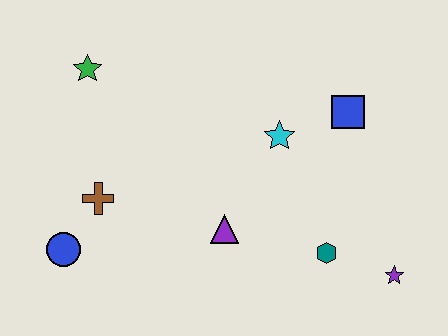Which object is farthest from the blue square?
The blue circle is farthest from the blue square.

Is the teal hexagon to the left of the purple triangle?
No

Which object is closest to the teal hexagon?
The purple star is closest to the teal hexagon.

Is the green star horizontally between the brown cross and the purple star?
No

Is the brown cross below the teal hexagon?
No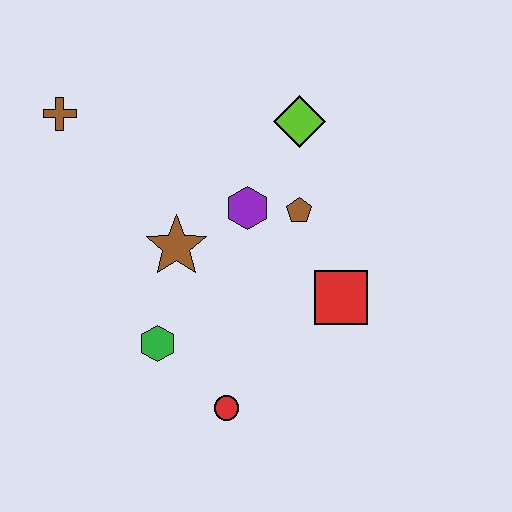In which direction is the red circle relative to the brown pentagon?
The red circle is below the brown pentagon.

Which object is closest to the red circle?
The green hexagon is closest to the red circle.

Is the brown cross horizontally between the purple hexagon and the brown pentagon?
No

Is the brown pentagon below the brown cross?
Yes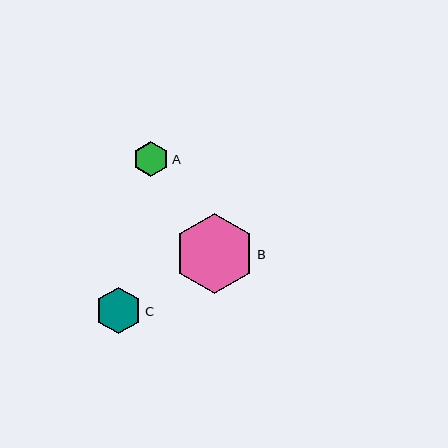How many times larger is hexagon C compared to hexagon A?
Hexagon C is approximately 1.3 times the size of hexagon A.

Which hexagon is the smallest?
Hexagon A is the smallest with a size of approximately 36 pixels.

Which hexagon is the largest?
Hexagon B is the largest with a size of approximately 80 pixels.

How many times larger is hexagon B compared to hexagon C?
Hexagon B is approximately 1.7 times the size of hexagon C.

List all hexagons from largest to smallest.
From largest to smallest: B, C, A.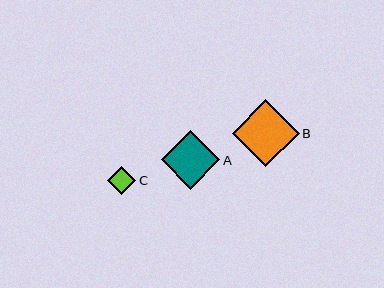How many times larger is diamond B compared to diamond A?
Diamond B is approximately 1.1 times the size of diamond A.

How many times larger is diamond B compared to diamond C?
Diamond B is approximately 2.4 times the size of diamond C.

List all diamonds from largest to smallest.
From largest to smallest: B, A, C.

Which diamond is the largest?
Diamond B is the largest with a size of approximately 67 pixels.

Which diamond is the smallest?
Diamond C is the smallest with a size of approximately 28 pixels.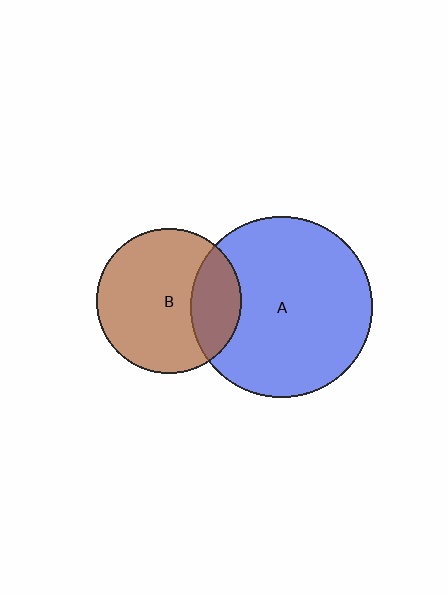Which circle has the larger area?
Circle A (blue).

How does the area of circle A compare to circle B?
Approximately 1.6 times.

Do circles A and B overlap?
Yes.